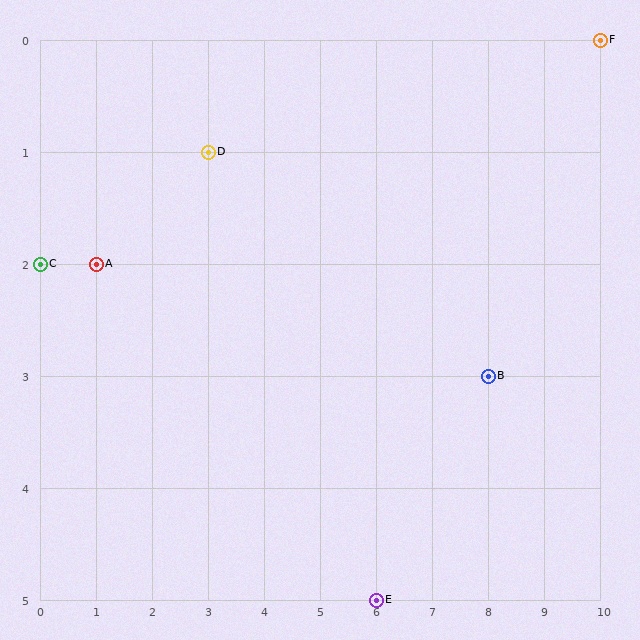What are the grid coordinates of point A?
Point A is at grid coordinates (1, 2).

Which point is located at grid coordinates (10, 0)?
Point F is at (10, 0).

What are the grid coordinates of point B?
Point B is at grid coordinates (8, 3).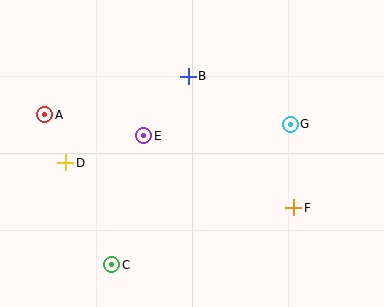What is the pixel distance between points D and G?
The distance between D and G is 228 pixels.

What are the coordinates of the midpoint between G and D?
The midpoint between G and D is at (178, 143).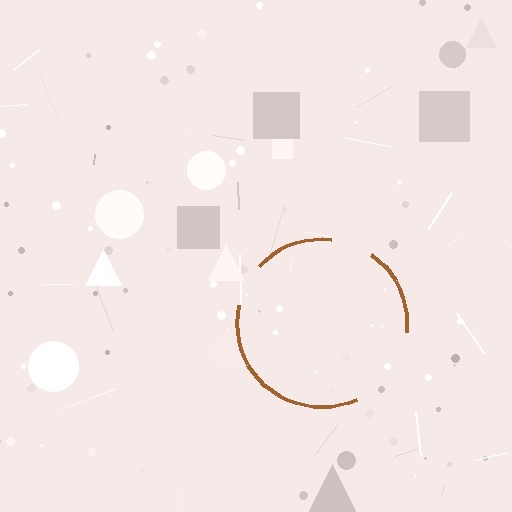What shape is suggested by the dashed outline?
The dashed outline suggests a circle.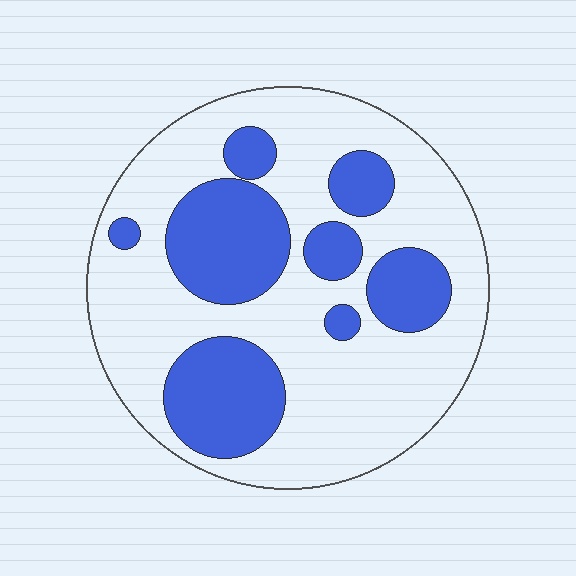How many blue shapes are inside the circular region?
8.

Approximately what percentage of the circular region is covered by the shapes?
Approximately 30%.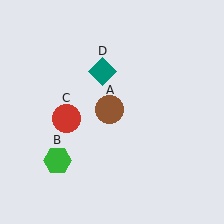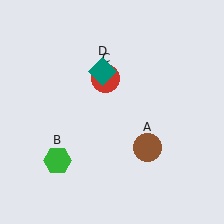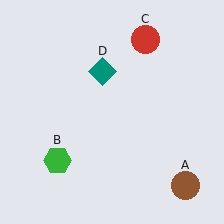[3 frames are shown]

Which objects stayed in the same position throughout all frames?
Green hexagon (object B) and teal diamond (object D) remained stationary.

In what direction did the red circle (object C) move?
The red circle (object C) moved up and to the right.